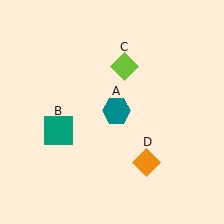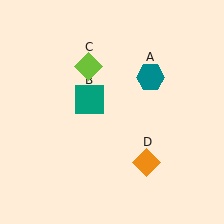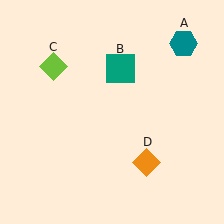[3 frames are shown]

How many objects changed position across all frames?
3 objects changed position: teal hexagon (object A), teal square (object B), lime diamond (object C).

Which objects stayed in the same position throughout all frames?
Orange diamond (object D) remained stationary.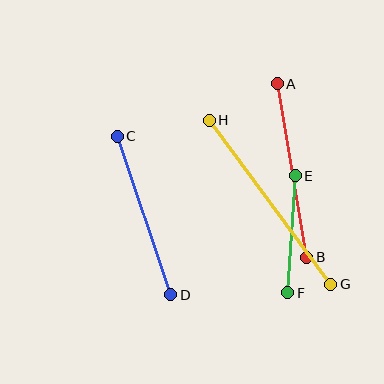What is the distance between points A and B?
The distance is approximately 176 pixels.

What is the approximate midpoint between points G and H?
The midpoint is at approximately (270, 202) pixels.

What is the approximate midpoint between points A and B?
The midpoint is at approximately (292, 170) pixels.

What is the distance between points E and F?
The distance is approximately 118 pixels.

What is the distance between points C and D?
The distance is approximately 168 pixels.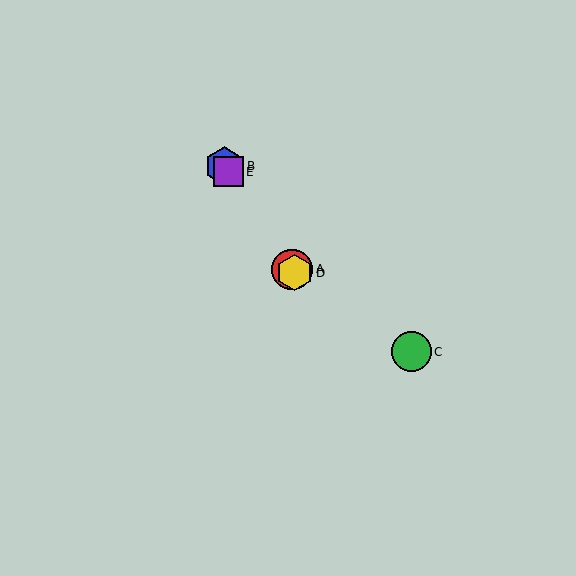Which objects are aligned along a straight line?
Objects A, B, D, E are aligned along a straight line.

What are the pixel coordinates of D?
Object D is at (294, 273).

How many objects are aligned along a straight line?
4 objects (A, B, D, E) are aligned along a straight line.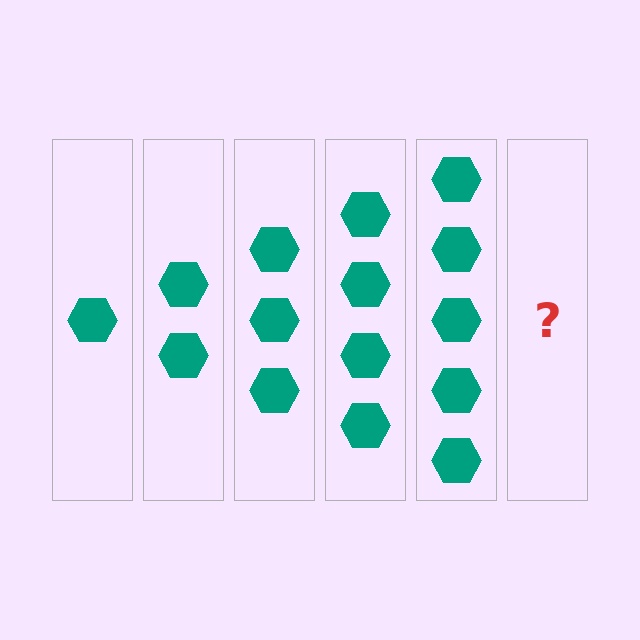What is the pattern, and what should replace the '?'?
The pattern is that each step adds one more hexagon. The '?' should be 6 hexagons.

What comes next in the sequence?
The next element should be 6 hexagons.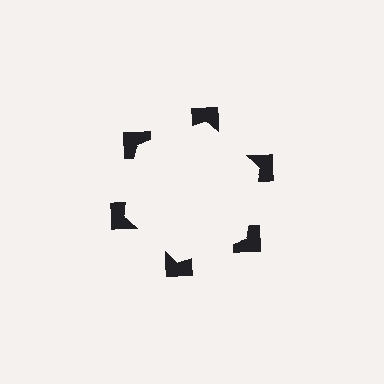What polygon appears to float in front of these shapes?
An illusory hexagon — its edges are inferred from the aligned wedge cuts in the notched squares, not physically drawn.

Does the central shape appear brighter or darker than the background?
It typically appears slightly brighter than the background, even though no actual brightness change is drawn.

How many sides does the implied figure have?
6 sides.